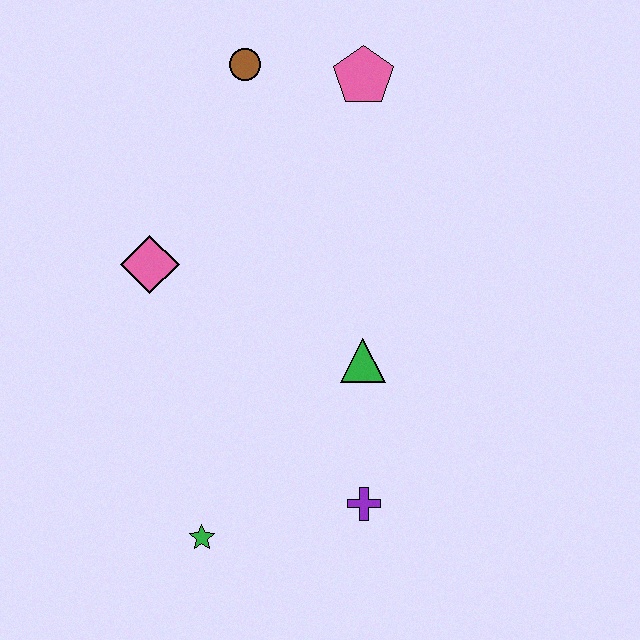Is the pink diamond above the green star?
Yes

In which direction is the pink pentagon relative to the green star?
The pink pentagon is above the green star.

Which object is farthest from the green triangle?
The brown circle is farthest from the green triangle.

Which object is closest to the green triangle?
The purple cross is closest to the green triangle.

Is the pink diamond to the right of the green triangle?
No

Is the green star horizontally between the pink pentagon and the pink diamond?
Yes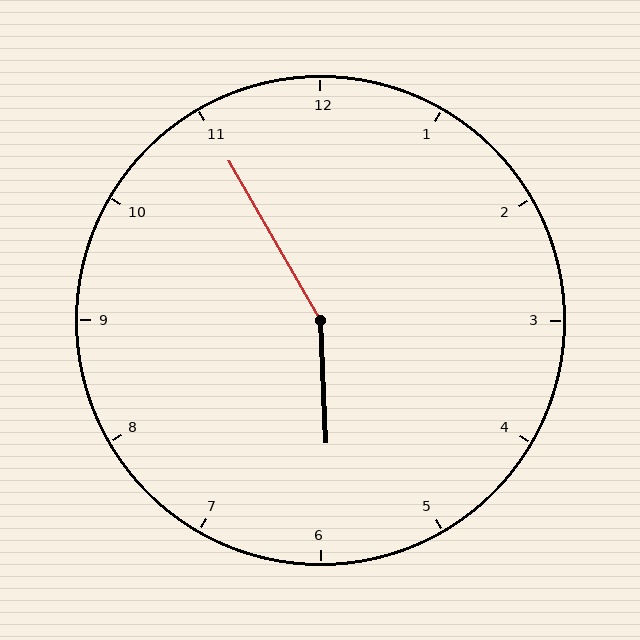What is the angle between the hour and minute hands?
Approximately 152 degrees.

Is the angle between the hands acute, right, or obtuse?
It is obtuse.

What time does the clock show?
5:55.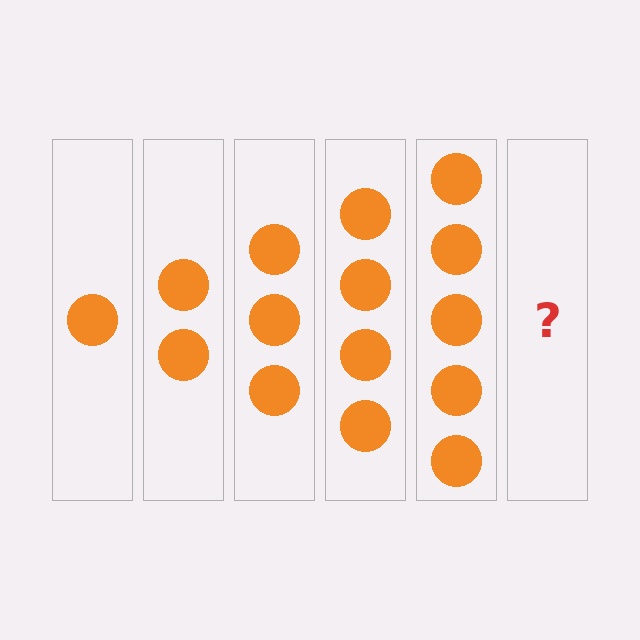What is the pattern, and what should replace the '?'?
The pattern is that each step adds one more circle. The '?' should be 6 circles.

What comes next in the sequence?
The next element should be 6 circles.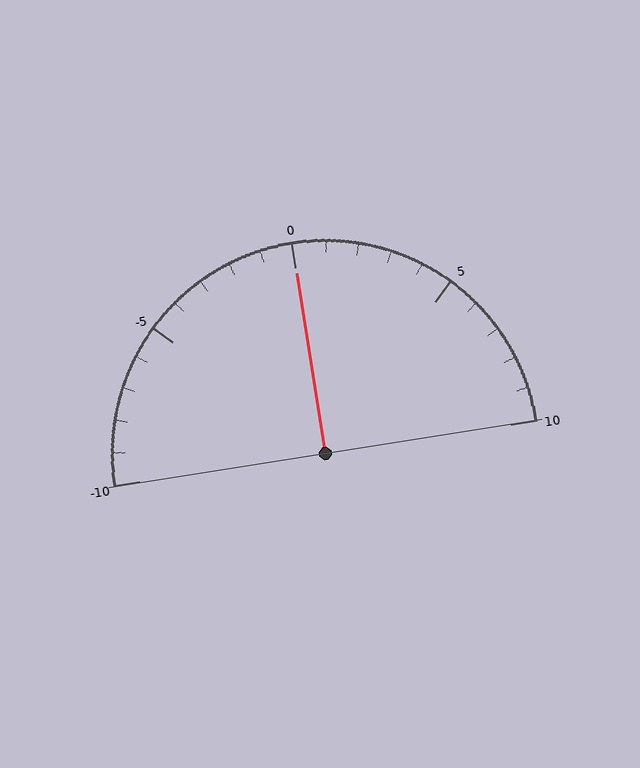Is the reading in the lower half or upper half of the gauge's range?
The reading is in the upper half of the range (-10 to 10).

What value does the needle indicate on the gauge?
The needle indicates approximately 0.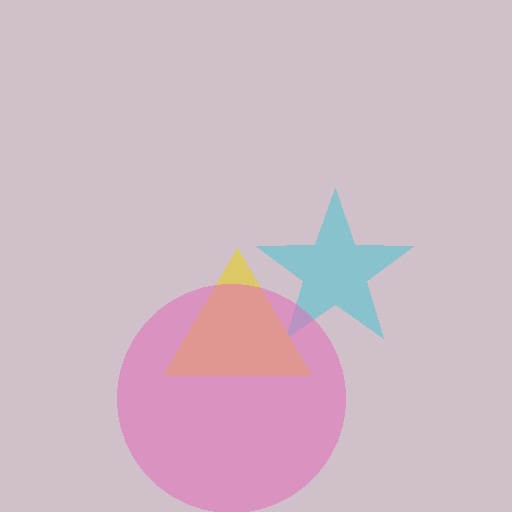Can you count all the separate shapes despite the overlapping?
Yes, there are 3 separate shapes.